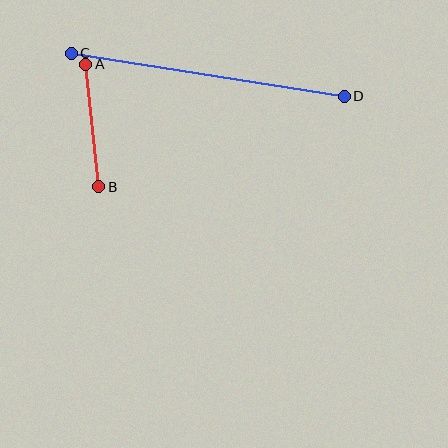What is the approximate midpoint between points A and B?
The midpoint is at approximately (92, 126) pixels.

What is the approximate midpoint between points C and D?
The midpoint is at approximately (208, 75) pixels.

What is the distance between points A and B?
The distance is approximately 123 pixels.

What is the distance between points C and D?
The distance is approximately 277 pixels.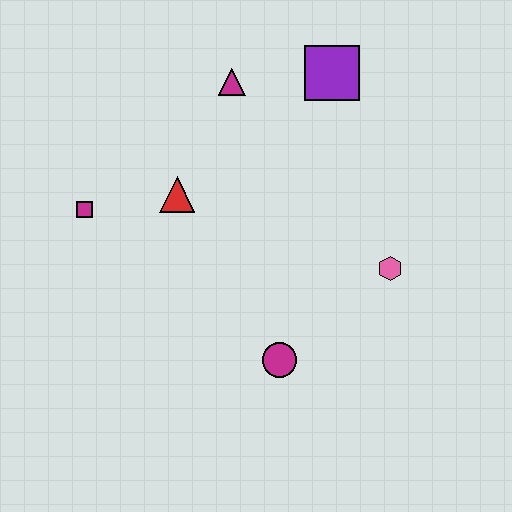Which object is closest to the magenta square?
The red triangle is closest to the magenta square.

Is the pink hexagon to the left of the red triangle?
No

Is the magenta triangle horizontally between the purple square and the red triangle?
Yes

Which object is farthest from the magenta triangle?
The magenta circle is farthest from the magenta triangle.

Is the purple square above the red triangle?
Yes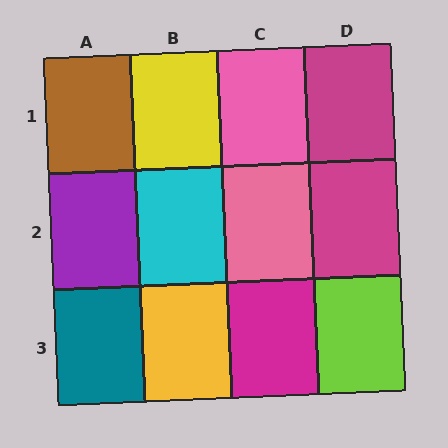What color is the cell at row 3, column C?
Magenta.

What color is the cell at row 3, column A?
Teal.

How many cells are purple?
1 cell is purple.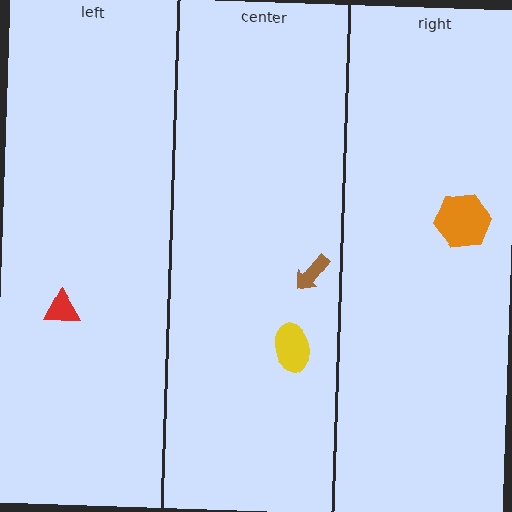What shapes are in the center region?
The yellow ellipse, the brown arrow.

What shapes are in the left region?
The red triangle.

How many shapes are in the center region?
2.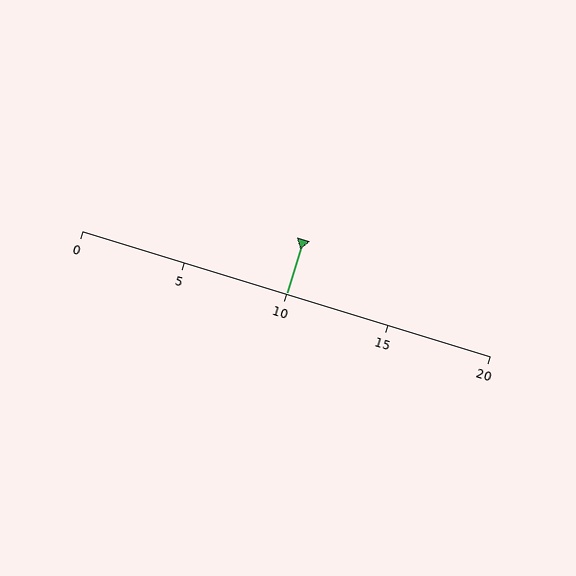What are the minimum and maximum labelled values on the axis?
The axis runs from 0 to 20.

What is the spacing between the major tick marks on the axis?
The major ticks are spaced 5 apart.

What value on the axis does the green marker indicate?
The marker indicates approximately 10.